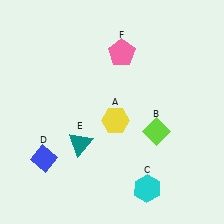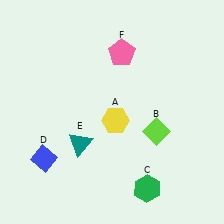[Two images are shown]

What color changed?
The hexagon (C) changed from cyan in Image 1 to green in Image 2.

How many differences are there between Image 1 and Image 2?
There is 1 difference between the two images.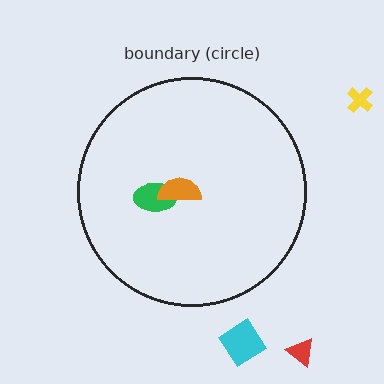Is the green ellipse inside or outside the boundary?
Inside.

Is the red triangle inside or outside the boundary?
Outside.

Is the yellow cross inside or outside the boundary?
Outside.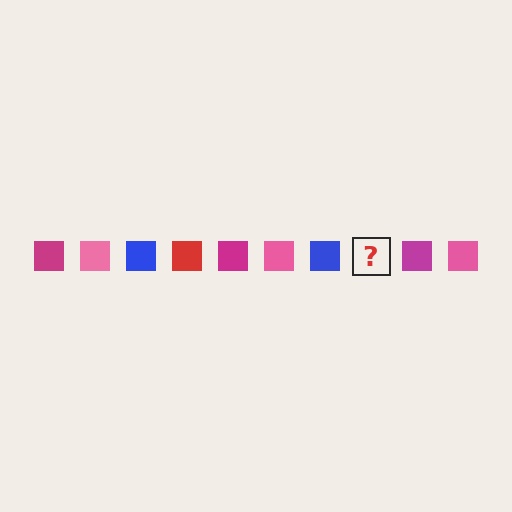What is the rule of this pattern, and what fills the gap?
The rule is that the pattern cycles through magenta, pink, blue, red squares. The gap should be filled with a red square.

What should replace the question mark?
The question mark should be replaced with a red square.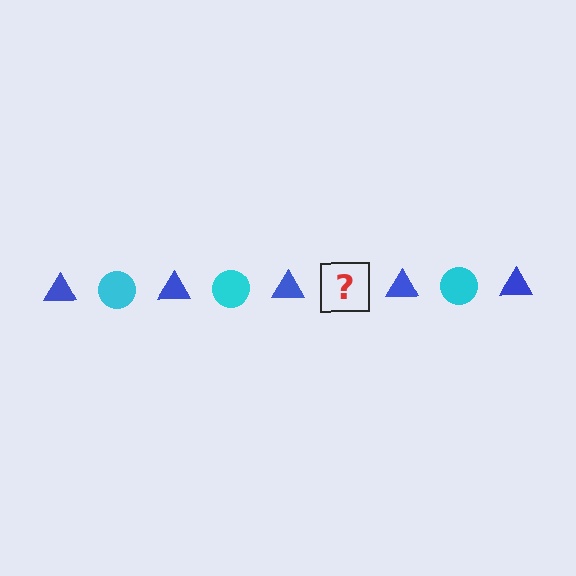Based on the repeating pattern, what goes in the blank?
The blank should be a cyan circle.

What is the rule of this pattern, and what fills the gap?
The rule is that the pattern alternates between blue triangle and cyan circle. The gap should be filled with a cyan circle.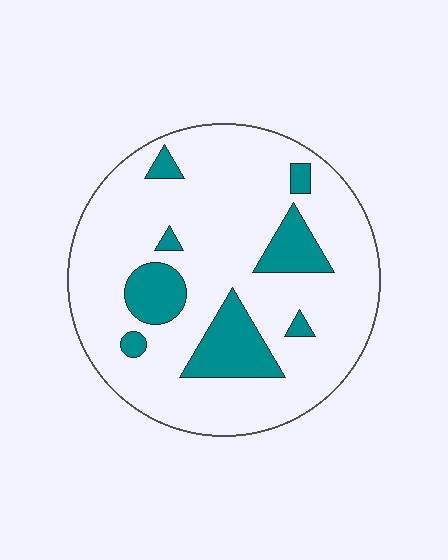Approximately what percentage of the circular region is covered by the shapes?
Approximately 20%.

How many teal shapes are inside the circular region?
8.